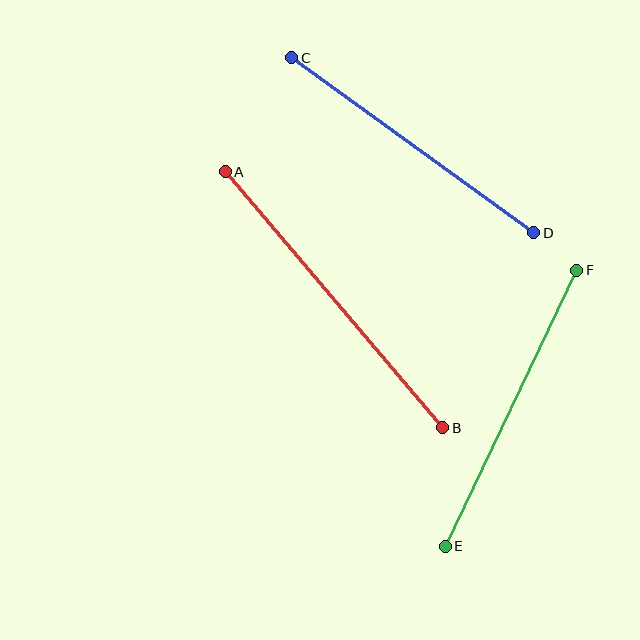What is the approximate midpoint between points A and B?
The midpoint is at approximately (334, 300) pixels.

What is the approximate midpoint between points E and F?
The midpoint is at approximately (511, 408) pixels.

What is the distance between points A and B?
The distance is approximately 336 pixels.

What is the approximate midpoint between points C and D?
The midpoint is at approximately (413, 145) pixels.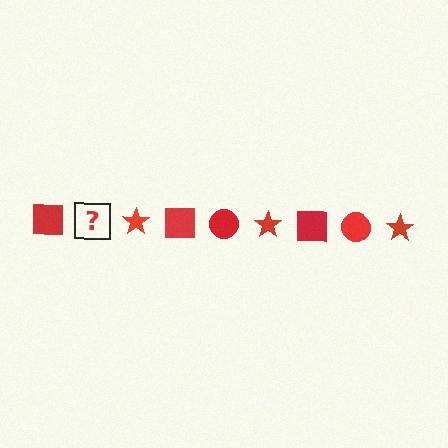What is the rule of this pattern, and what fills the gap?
The rule is that the pattern cycles through square, circle, star shapes in red. The gap should be filled with a red circle.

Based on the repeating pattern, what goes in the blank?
The blank should be a red circle.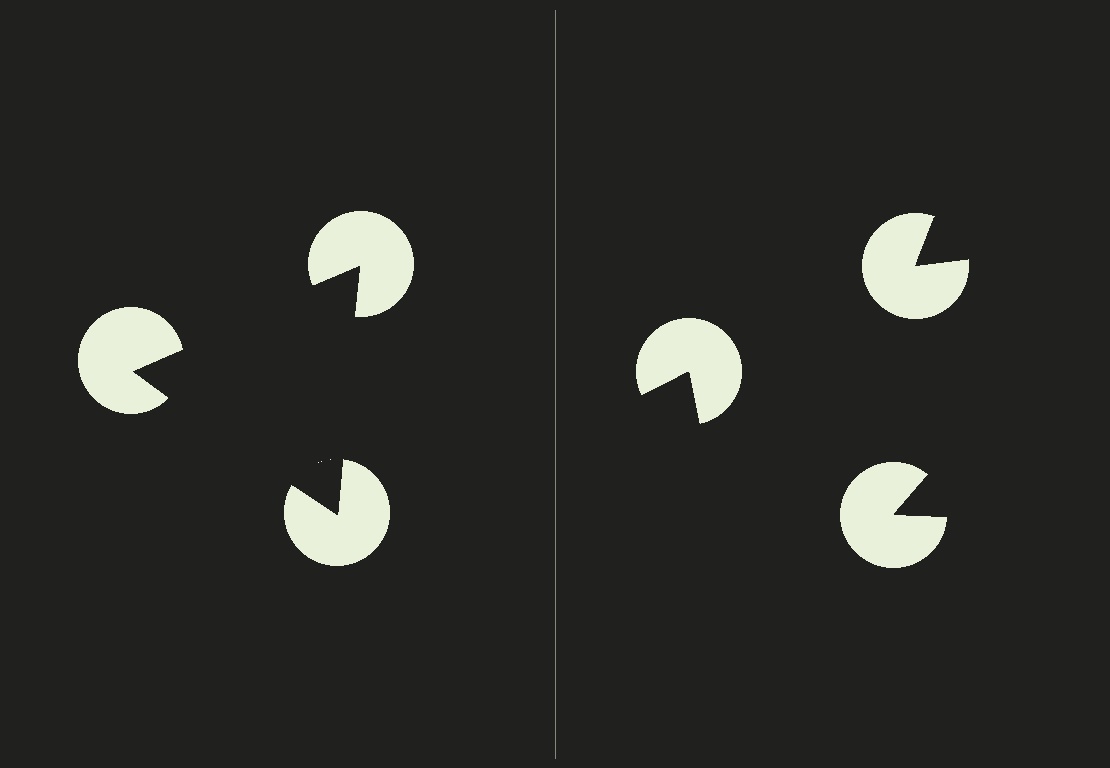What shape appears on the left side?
An illusory triangle.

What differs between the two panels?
The pac-man discs are positioned identically on both sides; only the wedge orientations differ. On the left they align to a triangle; on the right they are misaligned.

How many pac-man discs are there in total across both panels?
6 — 3 on each side.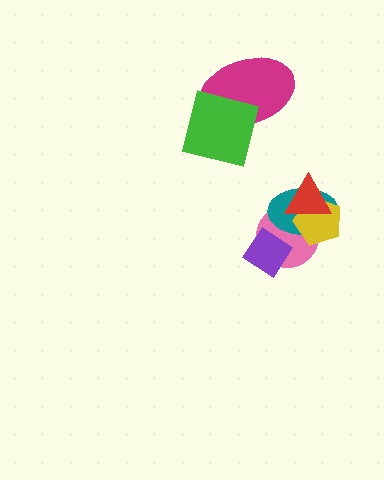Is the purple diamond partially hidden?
Yes, it is partially covered by another shape.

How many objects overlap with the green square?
1 object overlaps with the green square.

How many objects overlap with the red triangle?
3 objects overlap with the red triangle.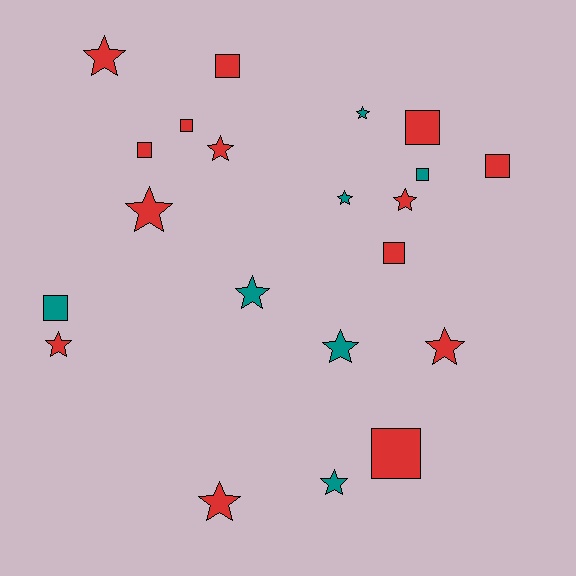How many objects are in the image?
There are 21 objects.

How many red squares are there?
There are 7 red squares.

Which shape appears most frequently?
Star, with 12 objects.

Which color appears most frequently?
Red, with 14 objects.